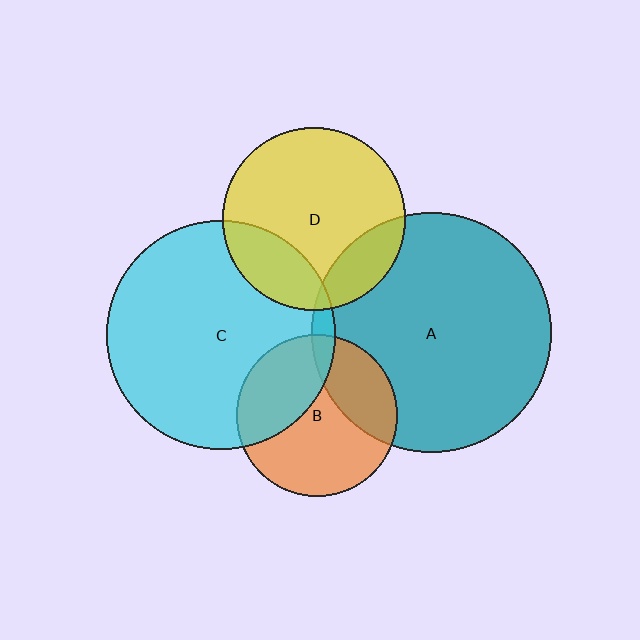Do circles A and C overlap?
Yes.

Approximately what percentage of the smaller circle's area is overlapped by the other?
Approximately 5%.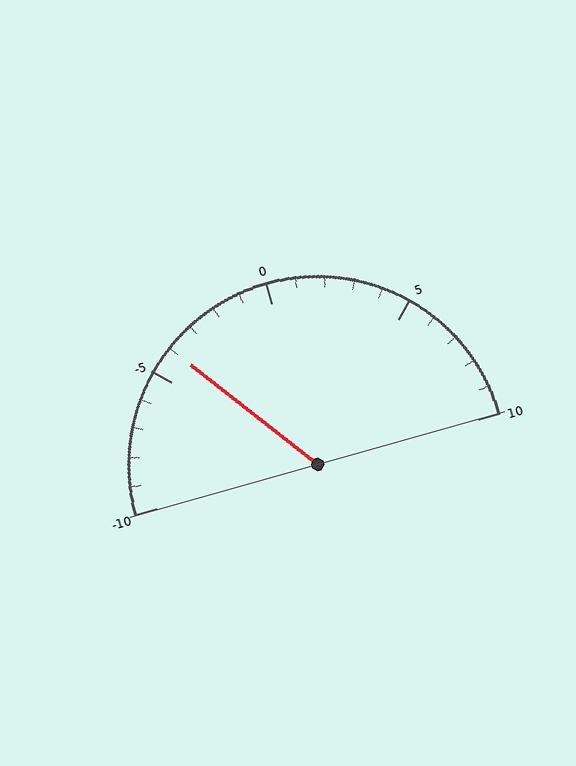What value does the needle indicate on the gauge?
The needle indicates approximately -4.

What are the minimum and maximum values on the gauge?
The gauge ranges from -10 to 10.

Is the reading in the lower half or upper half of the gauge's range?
The reading is in the lower half of the range (-10 to 10).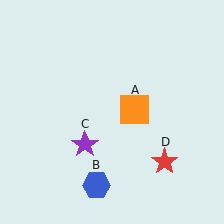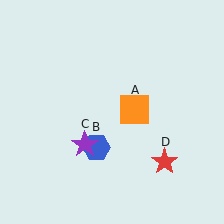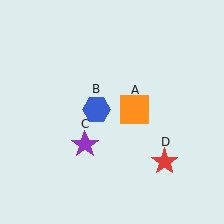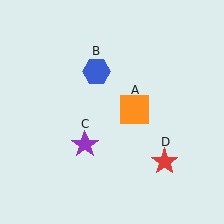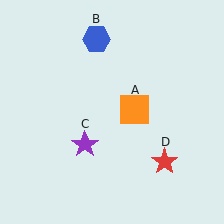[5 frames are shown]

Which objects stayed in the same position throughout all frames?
Orange square (object A) and purple star (object C) and red star (object D) remained stationary.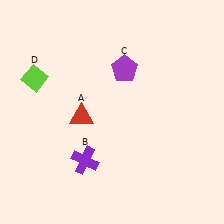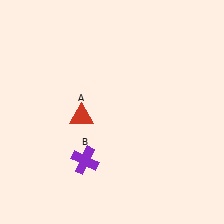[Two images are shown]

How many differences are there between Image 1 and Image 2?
There are 2 differences between the two images.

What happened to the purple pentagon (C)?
The purple pentagon (C) was removed in Image 2. It was in the top-right area of Image 1.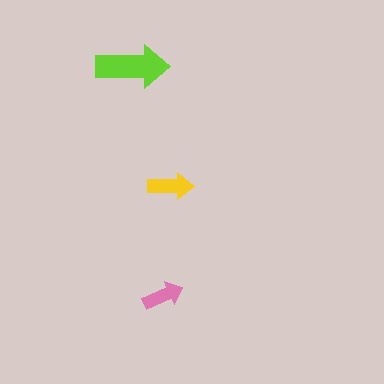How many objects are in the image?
There are 3 objects in the image.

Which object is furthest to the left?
The lime arrow is leftmost.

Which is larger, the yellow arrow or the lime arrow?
The lime one.